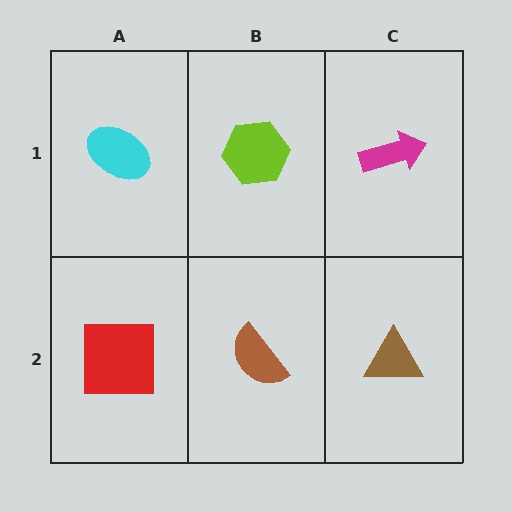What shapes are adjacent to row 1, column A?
A red square (row 2, column A), a lime hexagon (row 1, column B).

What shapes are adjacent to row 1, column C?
A brown triangle (row 2, column C), a lime hexagon (row 1, column B).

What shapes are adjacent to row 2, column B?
A lime hexagon (row 1, column B), a red square (row 2, column A), a brown triangle (row 2, column C).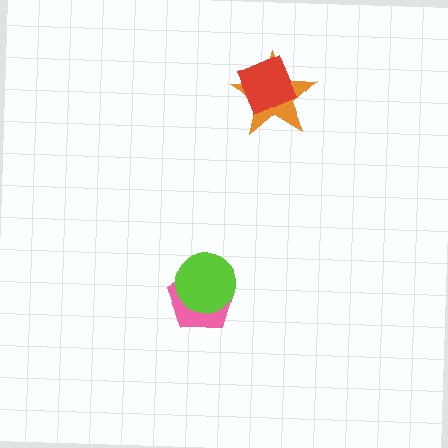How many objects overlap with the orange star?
1 object overlaps with the orange star.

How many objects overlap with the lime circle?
1 object overlaps with the lime circle.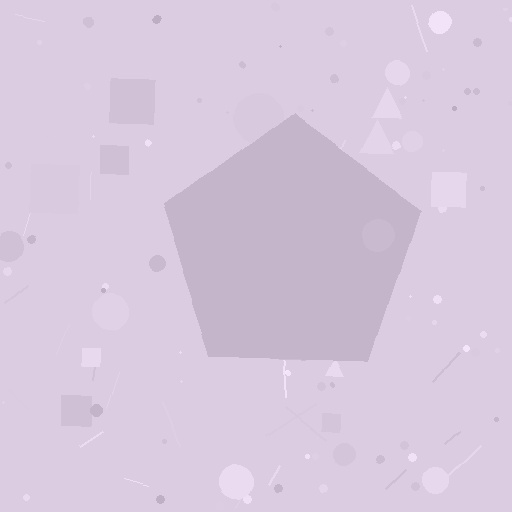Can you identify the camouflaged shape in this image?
The camouflaged shape is a pentagon.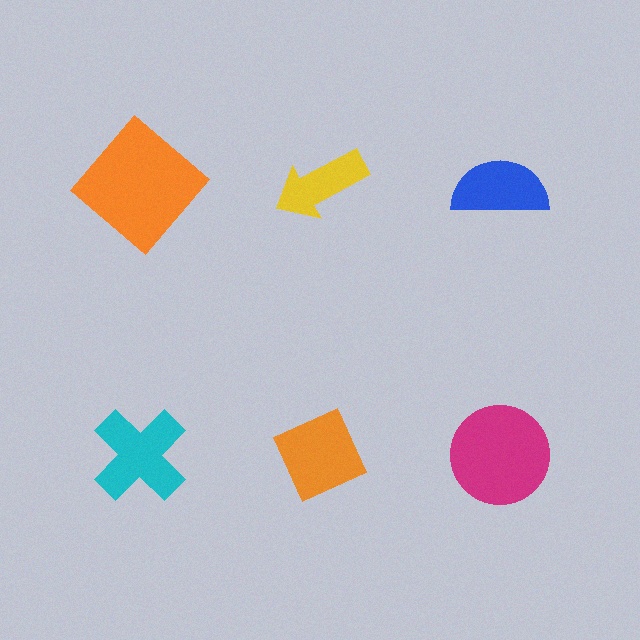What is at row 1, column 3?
A blue semicircle.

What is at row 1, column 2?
A yellow arrow.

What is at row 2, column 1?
A cyan cross.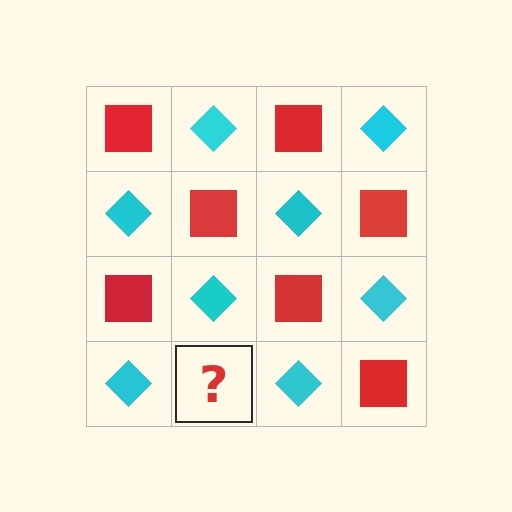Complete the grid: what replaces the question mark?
The question mark should be replaced with a red square.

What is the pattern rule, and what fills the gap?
The rule is that it alternates red square and cyan diamond in a checkerboard pattern. The gap should be filled with a red square.